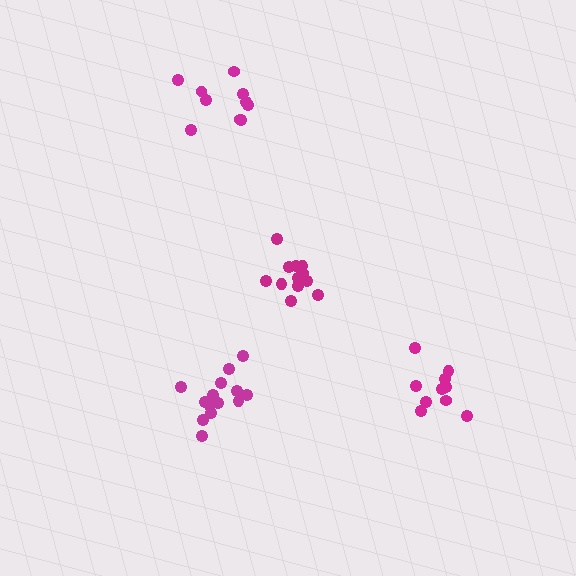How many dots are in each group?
Group 1: 12 dots, Group 2: 14 dots, Group 3: 10 dots, Group 4: 10 dots (46 total).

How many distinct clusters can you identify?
There are 4 distinct clusters.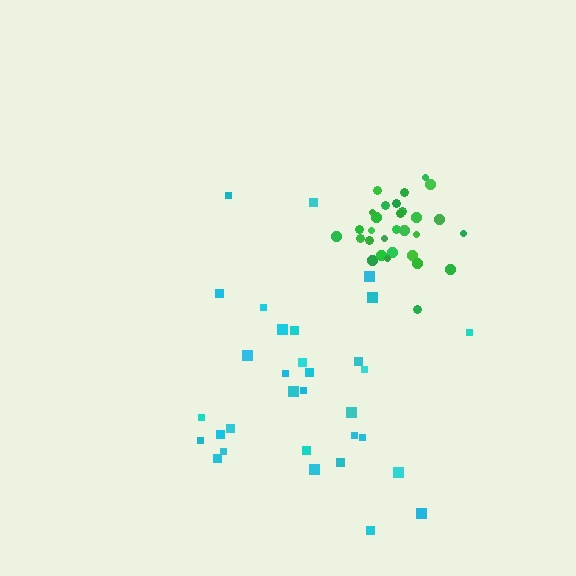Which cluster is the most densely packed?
Green.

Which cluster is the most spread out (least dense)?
Cyan.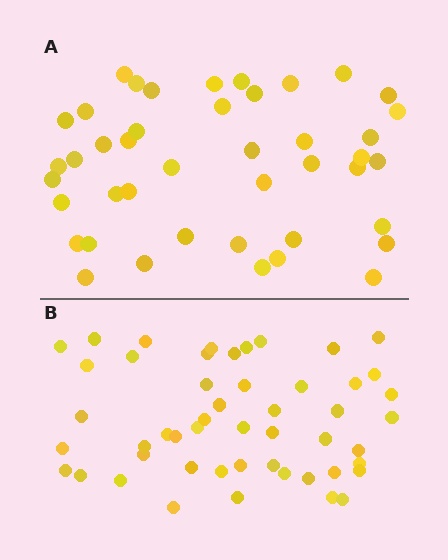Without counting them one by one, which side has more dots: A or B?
Region B (the bottom region) has more dots.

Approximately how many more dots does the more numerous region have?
Region B has roughly 8 or so more dots than region A.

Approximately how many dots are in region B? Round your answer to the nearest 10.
About 50 dots.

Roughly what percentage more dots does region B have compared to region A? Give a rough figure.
About 15% more.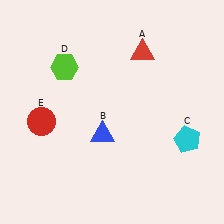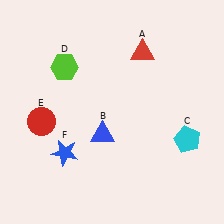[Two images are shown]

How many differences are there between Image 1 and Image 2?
There is 1 difference between the two images.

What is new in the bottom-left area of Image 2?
A blue star (F) was added in the bottom-left area of Image 2.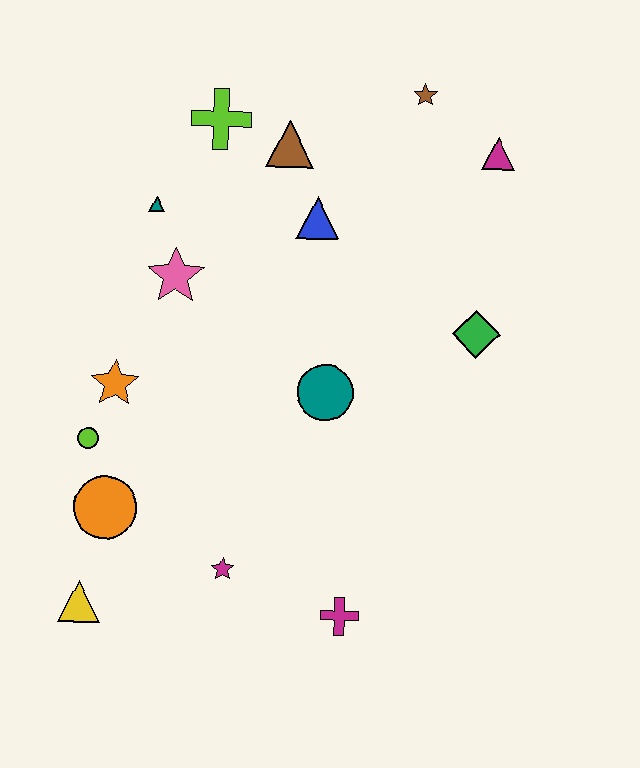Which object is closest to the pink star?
The teal triangle is closest to the pink star.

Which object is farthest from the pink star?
The magenta cross is farthest from the pink star.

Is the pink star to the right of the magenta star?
No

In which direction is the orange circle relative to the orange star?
The orange circle is below the orange star.